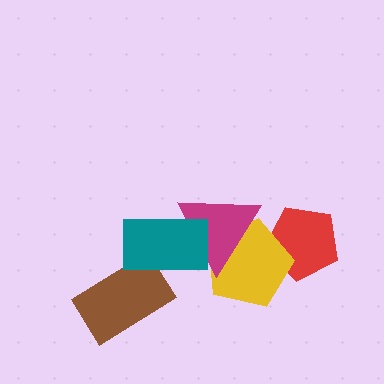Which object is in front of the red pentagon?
The yellow pentagon is in front of the red pentagon.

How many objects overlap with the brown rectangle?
1 object overlaps with the brown rectangle.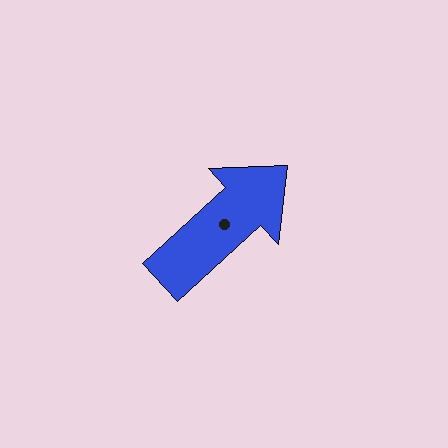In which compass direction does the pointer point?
Northeast.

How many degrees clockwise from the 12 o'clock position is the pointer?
Approximately 48 degrees.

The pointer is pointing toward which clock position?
Roughly 2 o'clock.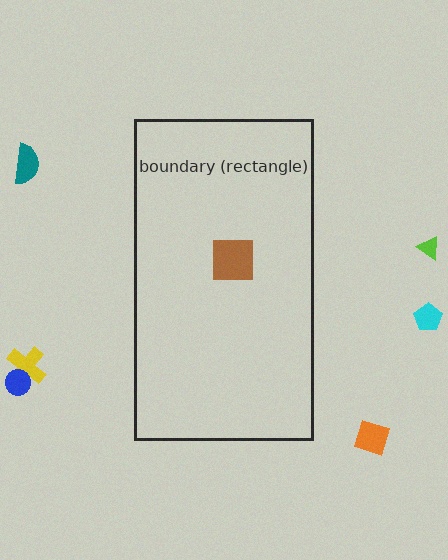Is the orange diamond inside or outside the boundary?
Outside.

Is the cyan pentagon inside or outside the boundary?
Outside.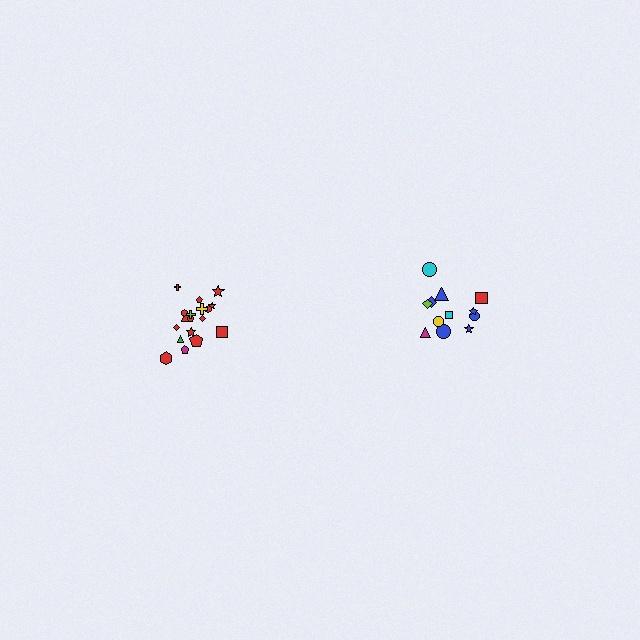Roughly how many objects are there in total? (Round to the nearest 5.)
Roughly 30 objects in total.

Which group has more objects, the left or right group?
The left group.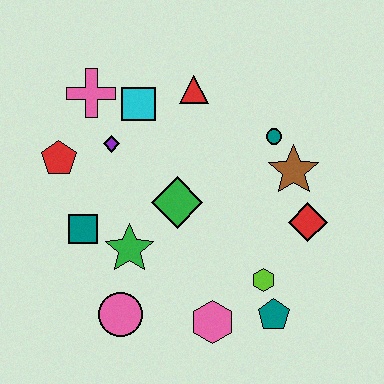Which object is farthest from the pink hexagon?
The pink cross is farthest from the pink hexagon.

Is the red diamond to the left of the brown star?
No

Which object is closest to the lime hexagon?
The teal pentagon is closest to the lime hexagon.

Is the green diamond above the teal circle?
No